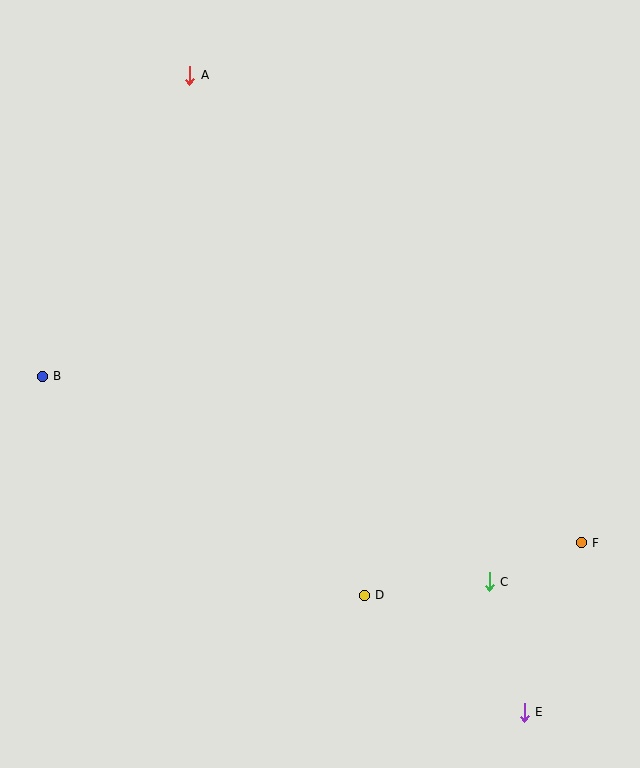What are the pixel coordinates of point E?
Point E is at (524, 712).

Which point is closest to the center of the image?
Point D at (364, 595) is closest to the center.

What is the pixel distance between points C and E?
The distance between C and E is 135 pixels.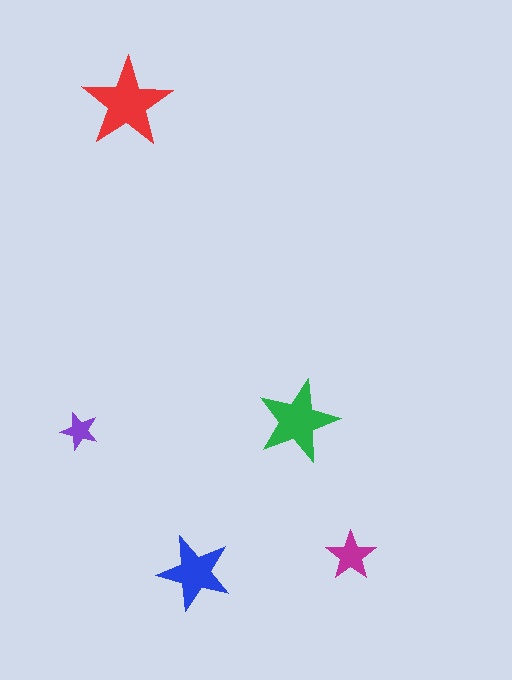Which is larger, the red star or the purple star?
The red one.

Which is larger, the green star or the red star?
The red one.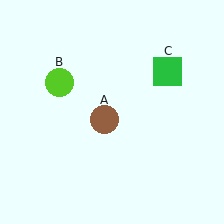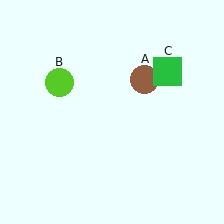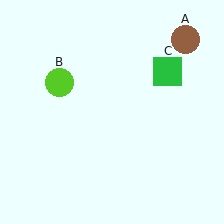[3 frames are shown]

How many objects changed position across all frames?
1 object changed position: brown circle (object A).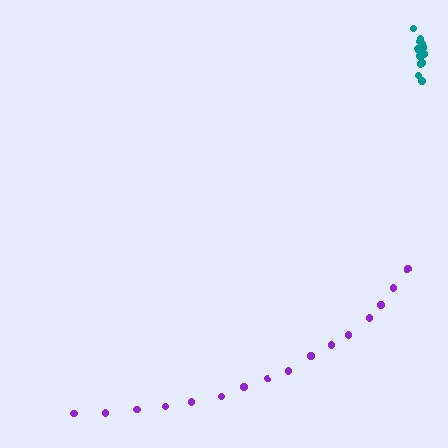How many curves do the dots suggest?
There are 2 distinct paths.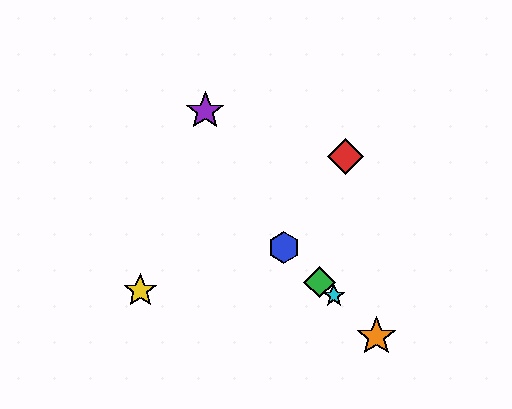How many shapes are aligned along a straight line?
4 shapes (the blue hexagon, the green diamond, the orange star, the cyan star) are aligned along a straight line.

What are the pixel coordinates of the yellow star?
The yellow star is at (140, 291).